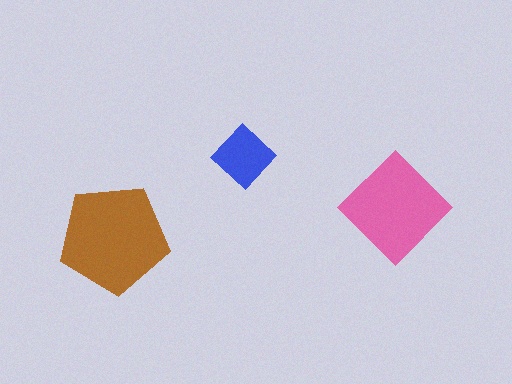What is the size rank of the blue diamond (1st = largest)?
3rd.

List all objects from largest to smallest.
The brown pentagon, the pink diamond, the blue diamond.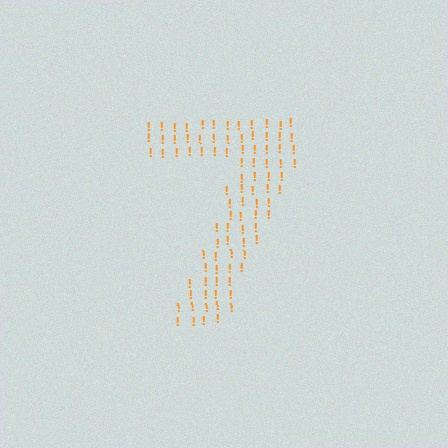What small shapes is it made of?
It is made of small exclamation marks.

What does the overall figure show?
The overall figure shows the digit 7.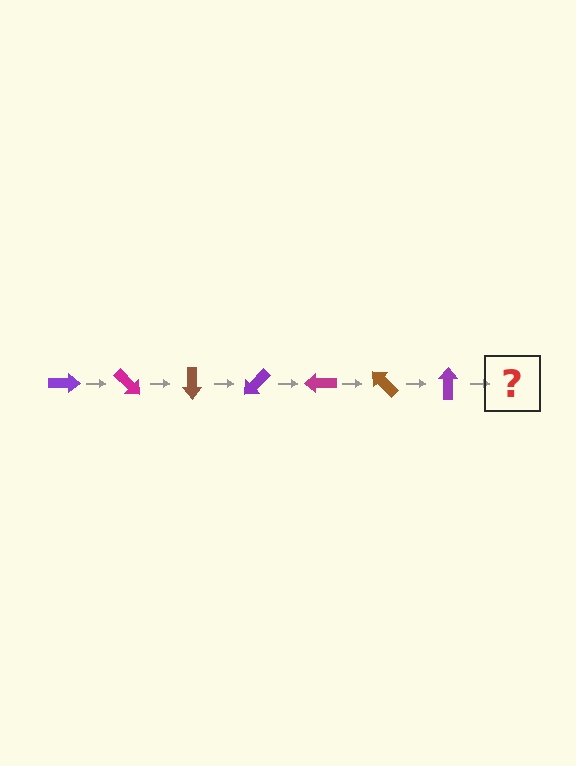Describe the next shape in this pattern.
It should be a magenta arrow, rotated 315 degrees from the start.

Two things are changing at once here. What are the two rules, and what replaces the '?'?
The two rules are that it rotates 45 degrees each step and the color cycles through purple, magenta, and brown. The '?' should be a magenta arrow, rotated 315 degrees from the start.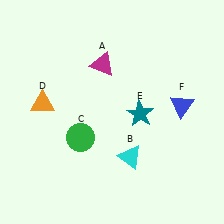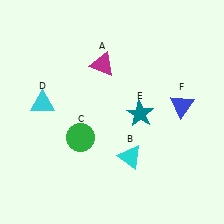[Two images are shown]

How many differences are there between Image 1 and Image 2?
There is 1 difference between the two images.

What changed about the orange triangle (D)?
In Image 1, D is orange. In Image 2, it changed to cyan.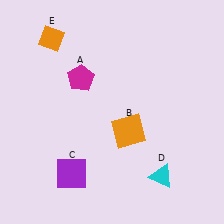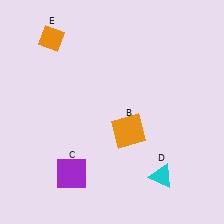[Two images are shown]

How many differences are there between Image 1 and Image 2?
There is 1 difference between the two images.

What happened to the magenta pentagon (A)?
The magenta pentagon (A) was removed in Image 2. It was in the top-left area of Image 1.